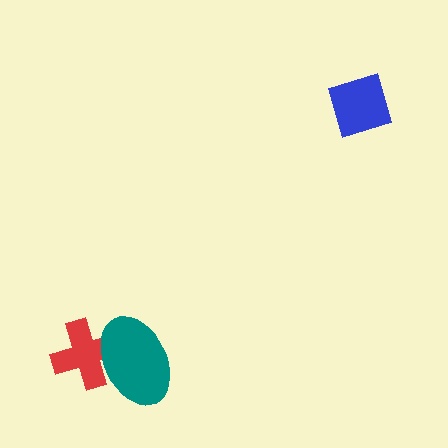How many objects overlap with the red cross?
1 object overlaps with the red cross.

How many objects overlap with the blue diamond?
0 objects overlap with the blue diamond.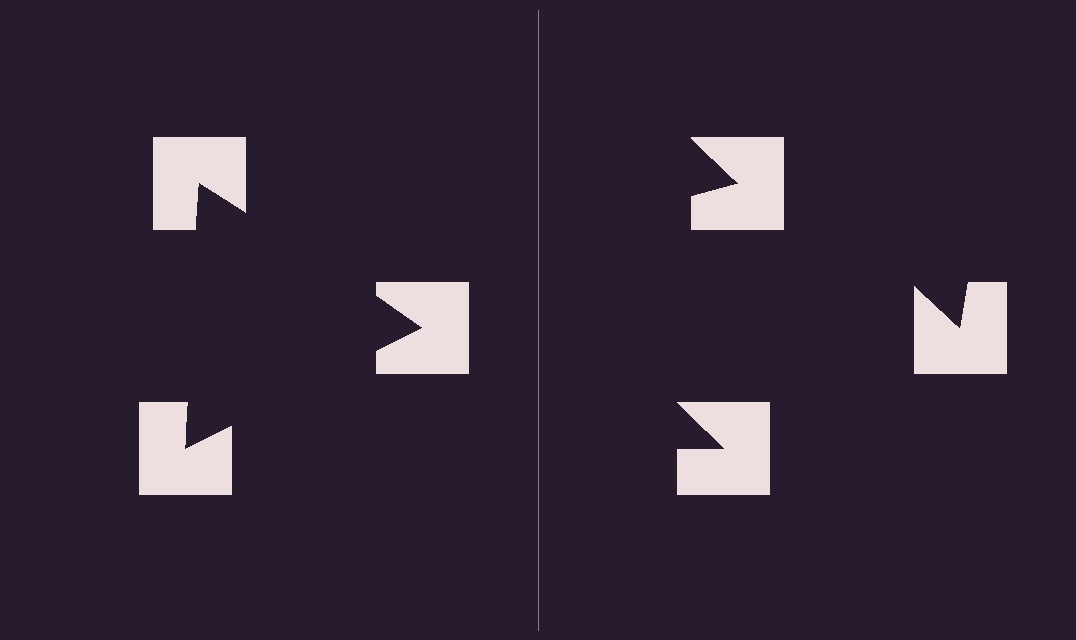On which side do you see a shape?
An illusory triangle appears on the left side. On the right side the wedge cuts are rotated, so no coherent shape forms.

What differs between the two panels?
The notched squares are positioned identically on both sides; only the wedge orientations differ. On the left they align to a triangle; on the right they are misaligned.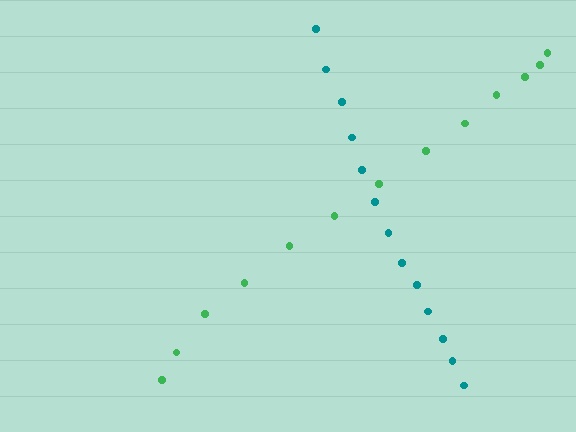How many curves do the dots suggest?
There are 2 distinct paths.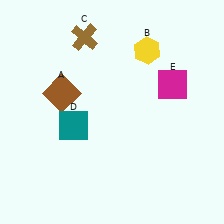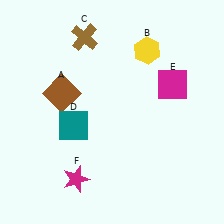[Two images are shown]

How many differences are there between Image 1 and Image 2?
There is 1 difference between the two images.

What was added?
A magenta star (F) was added in Image 2.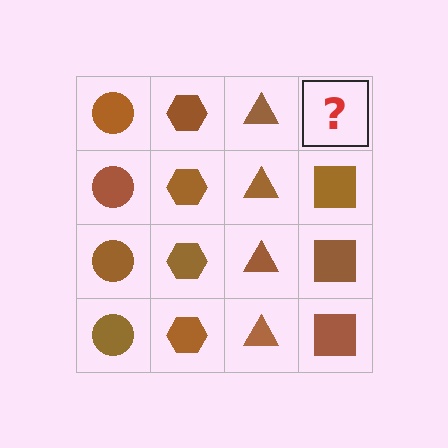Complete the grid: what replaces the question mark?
The question mark should be replaced with a brown square.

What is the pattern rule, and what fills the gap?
The rule is that each column has a consistent shape. The gap should be filled with a brown square.